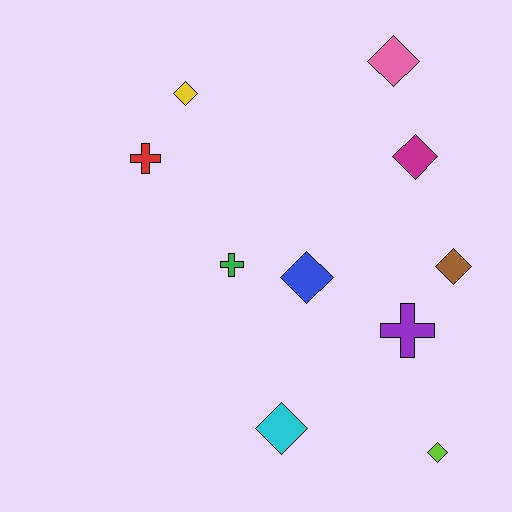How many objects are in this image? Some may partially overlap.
There are 10 objects.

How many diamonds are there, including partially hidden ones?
There are 7 diamonds.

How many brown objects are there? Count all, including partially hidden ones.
There is 1 brown object.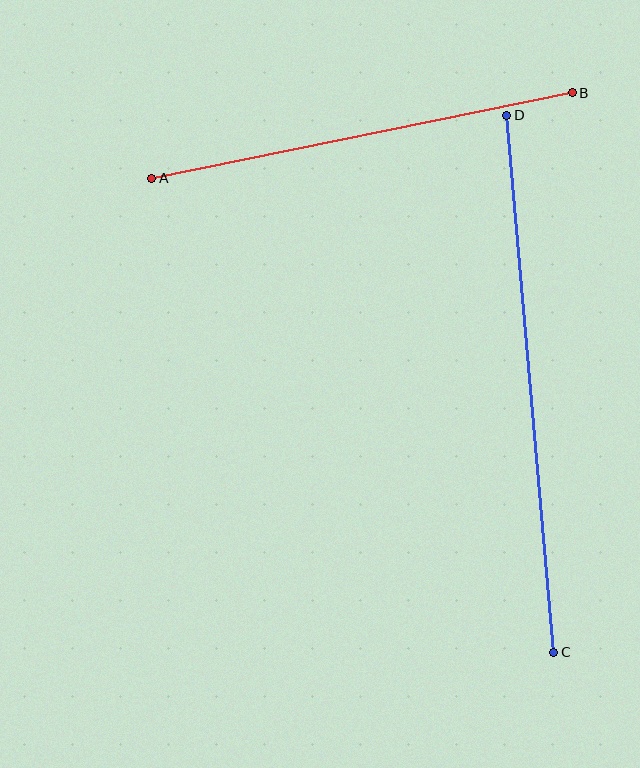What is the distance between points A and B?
The distance is approximately 429 pixels.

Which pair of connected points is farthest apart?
Points C and D are farthest apart.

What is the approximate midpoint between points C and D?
The midpoint is at approximately (530, 384) pixels.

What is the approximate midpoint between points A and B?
The midpoint is at approximately (362, 136) pixels.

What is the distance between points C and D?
The distance is approximately 539 pixels.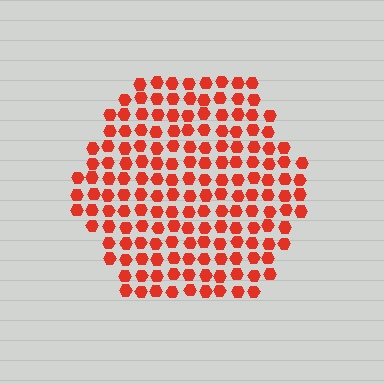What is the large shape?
The large shape is a hexagon.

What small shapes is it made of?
It is made of small hexagons.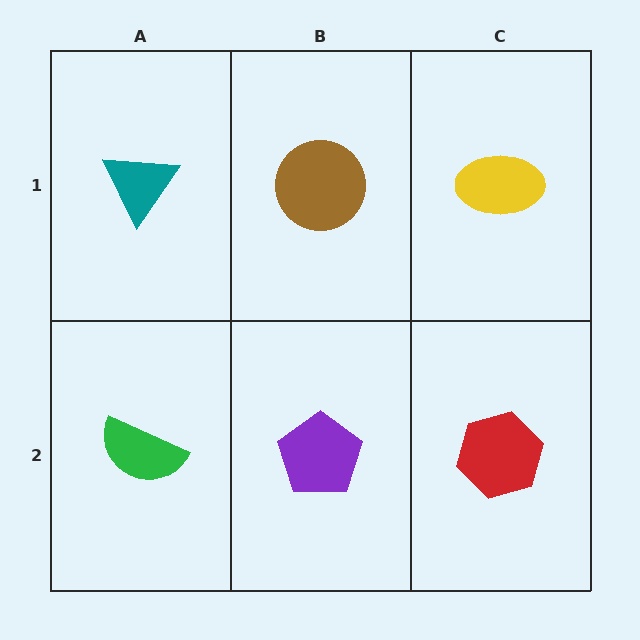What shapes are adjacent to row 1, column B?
A purple pentagon (row 2, column B), a teal triangle (row 1, column A), a yellow ellipse (row 1, column C).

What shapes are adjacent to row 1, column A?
A green semicircle (row 2, column A), a brown circle (row 1, column B).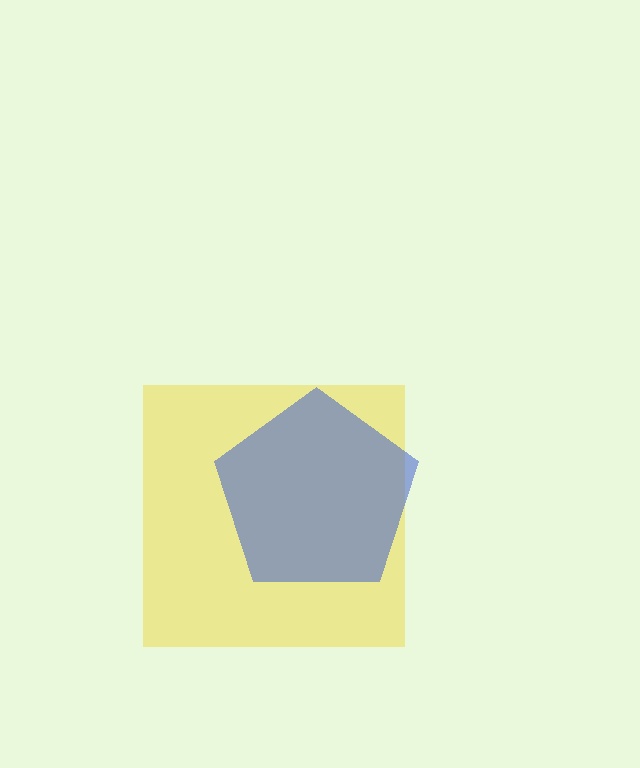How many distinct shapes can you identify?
There are 2 distinct shapes: a yellow square, a blue pentagon.